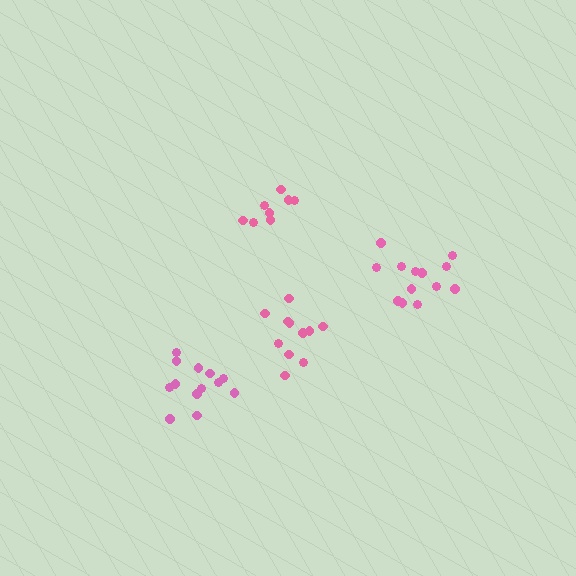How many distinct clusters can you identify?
There are 4 distinct clusters.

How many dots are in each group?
Group 1: 8 dots, Group 2: 13 dots, Group 3: 11 dots, Group 4: 13 dots (45 total).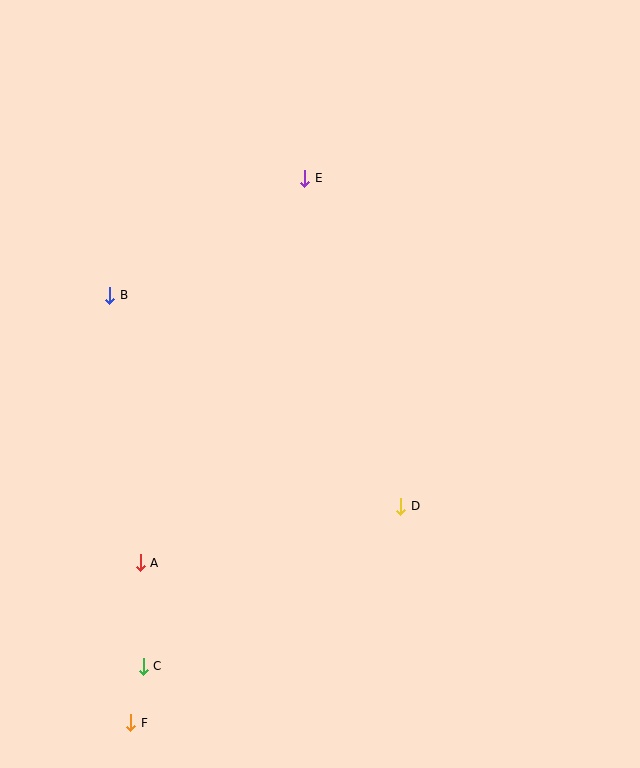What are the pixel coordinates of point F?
Point F is at (131, 723).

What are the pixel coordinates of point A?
Point A is at (140, 563).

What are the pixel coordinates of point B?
Point B is at (110, 295).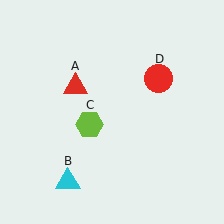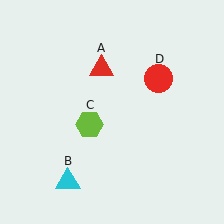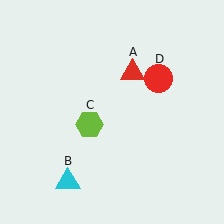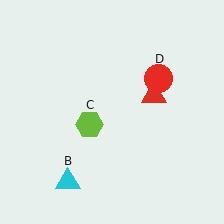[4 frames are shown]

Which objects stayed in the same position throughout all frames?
Cyan triangle (object B) and lime hexagon (object C) and red circle (object D) remained stationary.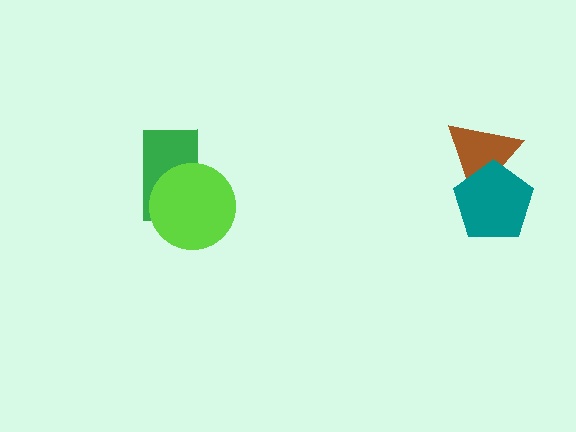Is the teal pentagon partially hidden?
No, no other shape covers it.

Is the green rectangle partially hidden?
Yes, it is partially covered by another shape.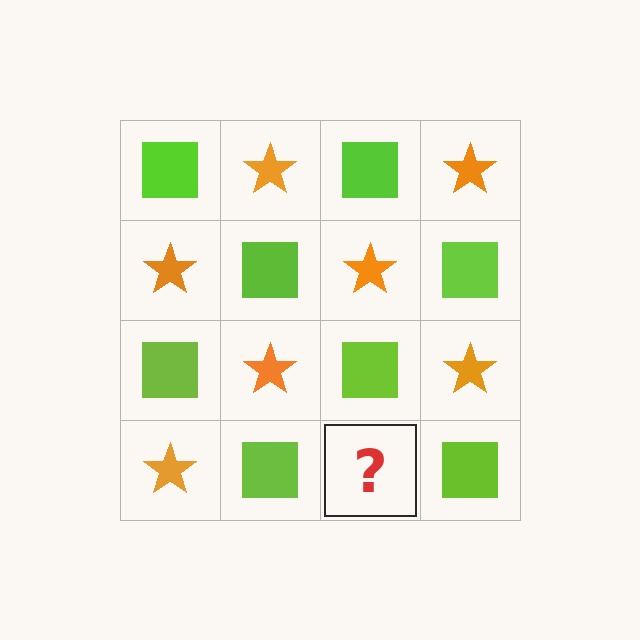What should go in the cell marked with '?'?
The missing cell should contain an orange star.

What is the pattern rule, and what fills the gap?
The rule is that it alternates lime square and orange star in a checkerboard pattern. The gap should be filled with an orange star.